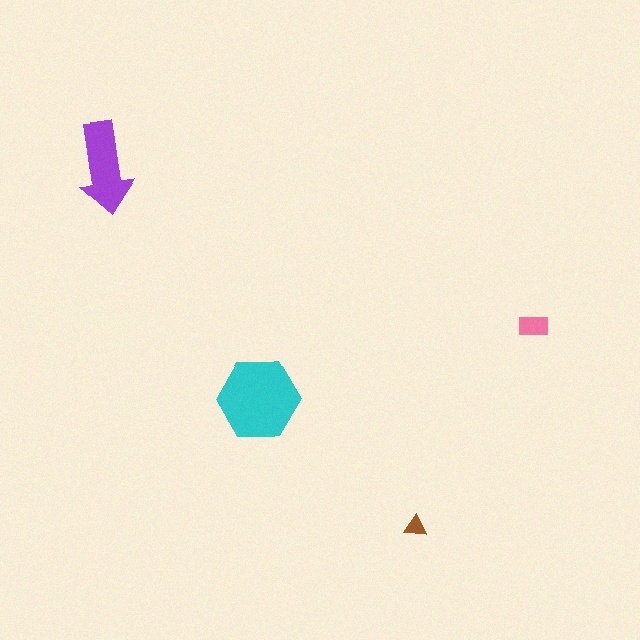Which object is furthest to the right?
The pink rectangle is rightmost.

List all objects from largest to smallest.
The cyan hexagon, the purple arrow, the pink rectangle, the brown triangle.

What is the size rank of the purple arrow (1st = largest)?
2nd.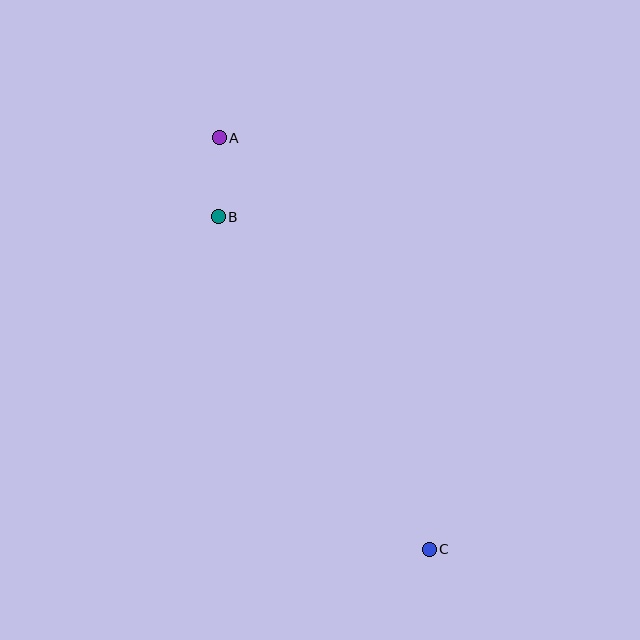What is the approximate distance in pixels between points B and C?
The distance between B and C is approximately 394 pixels.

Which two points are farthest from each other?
Points A and C are farthest from each other.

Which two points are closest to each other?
Points A and B are closest to each other.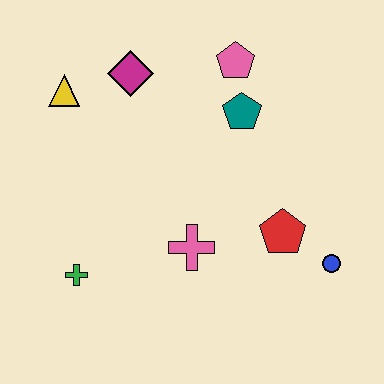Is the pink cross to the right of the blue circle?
No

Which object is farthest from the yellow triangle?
The blue circle is farthest from the yellow triangle.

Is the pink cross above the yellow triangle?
No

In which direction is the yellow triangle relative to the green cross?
The yellow triangle is above the green cross.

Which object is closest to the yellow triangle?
The magenta diamond is closest to the yellow triangle.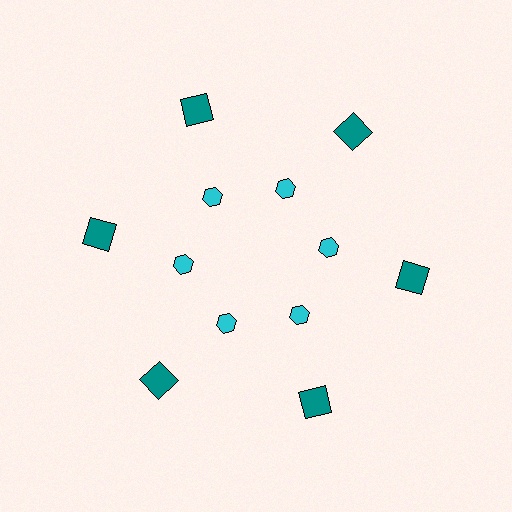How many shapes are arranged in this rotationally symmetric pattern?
There are 12 shapes, arranged in 6 groups of 2.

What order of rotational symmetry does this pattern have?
This pattern has 6-fold rotational symmetry.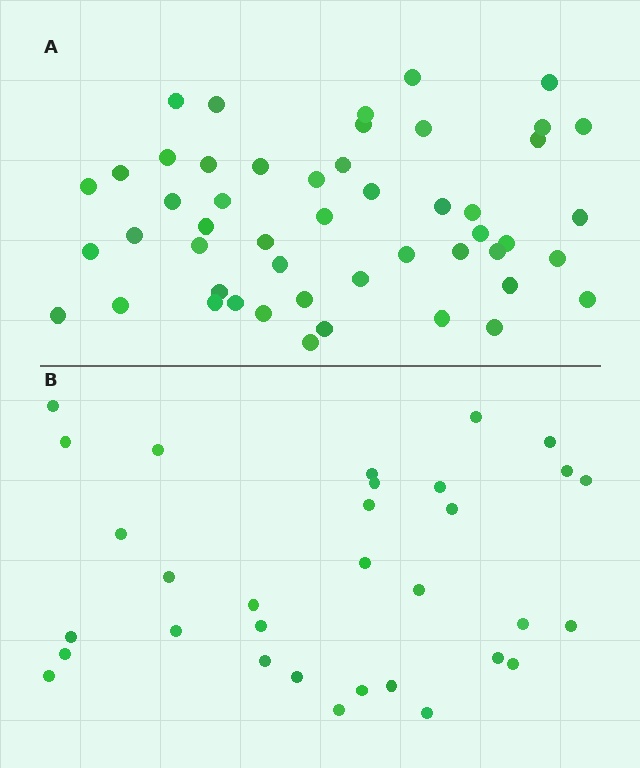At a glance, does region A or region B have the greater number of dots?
Region A (the top region) has more dots.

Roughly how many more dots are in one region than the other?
Region A has approximately 20 more dots than region B.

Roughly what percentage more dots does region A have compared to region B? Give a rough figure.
About 55% more.